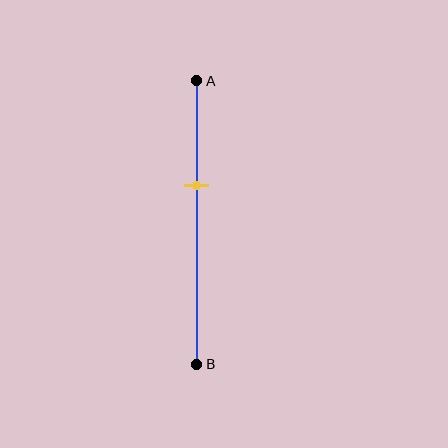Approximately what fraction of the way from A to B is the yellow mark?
The yellow mark is approximately 35% of the way from A to B.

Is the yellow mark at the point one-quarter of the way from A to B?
No, the mark is at about 35% from A, not at the 25% one-quarter point.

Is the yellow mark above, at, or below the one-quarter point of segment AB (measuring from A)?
The yellow mark is below the one-quarter point of segment AB.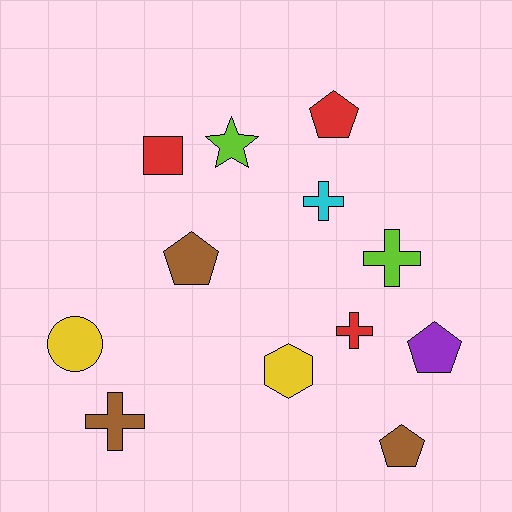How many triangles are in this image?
There are no triangles.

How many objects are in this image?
There are 12 objects.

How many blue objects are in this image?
There are no blue objects.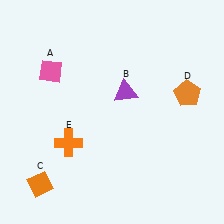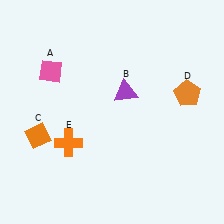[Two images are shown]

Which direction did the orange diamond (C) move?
The orange diamond (C) moved up.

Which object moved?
The orange diamond (C) moved up.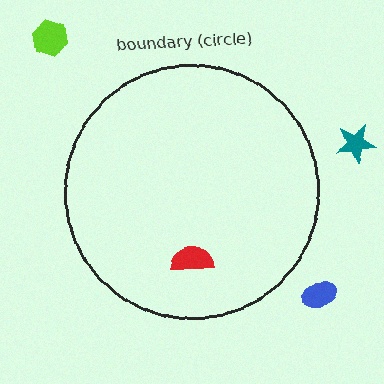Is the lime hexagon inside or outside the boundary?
Outside.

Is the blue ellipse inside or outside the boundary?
Outside.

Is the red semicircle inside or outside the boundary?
Inside.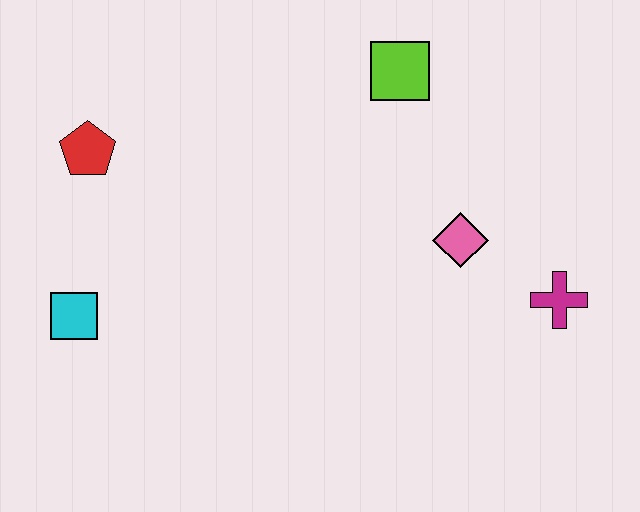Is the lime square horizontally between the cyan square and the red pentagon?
No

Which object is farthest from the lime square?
The cyan square is farthest from the lime square.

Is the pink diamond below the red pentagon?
Yes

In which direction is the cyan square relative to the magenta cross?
The cyan square is to the left of the magenta cross.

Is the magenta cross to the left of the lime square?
No